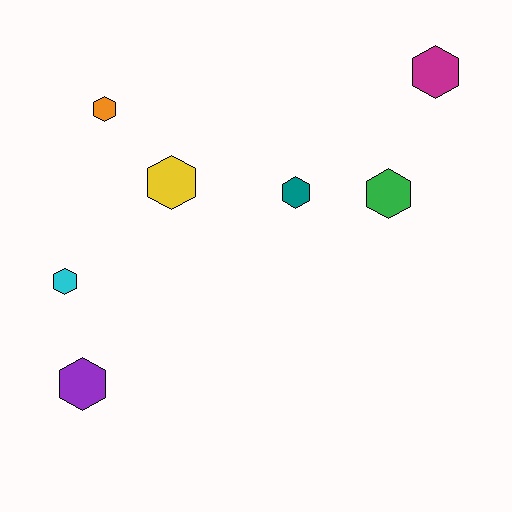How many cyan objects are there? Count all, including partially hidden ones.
There is 1 cyan object.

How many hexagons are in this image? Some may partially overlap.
There are 7 hexagons.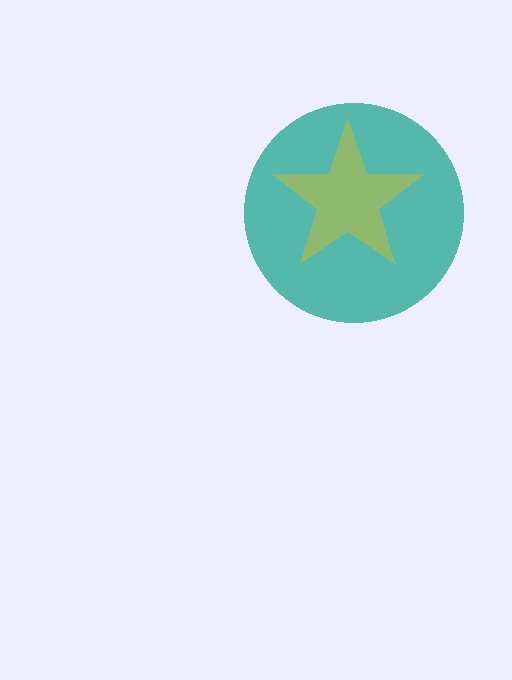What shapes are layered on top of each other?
The layered shapes are: a teal circle, a yellow star.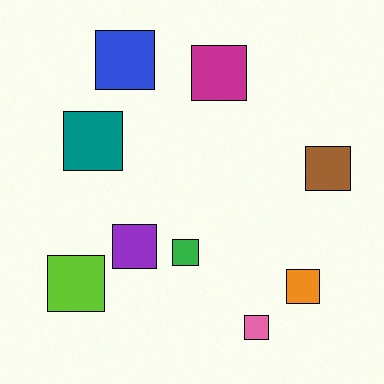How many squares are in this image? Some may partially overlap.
There are 9 squares.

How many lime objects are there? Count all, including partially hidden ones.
There is 1 lime object.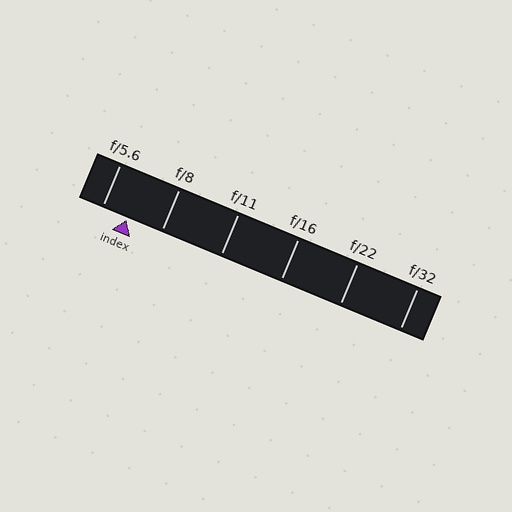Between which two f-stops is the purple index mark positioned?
The index mark is between f/5.6 and f/8.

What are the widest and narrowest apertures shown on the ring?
The widest aperture shown is f/5.6 and the narrowest is f/32.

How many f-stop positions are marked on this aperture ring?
There are 6 f-stop positions marked.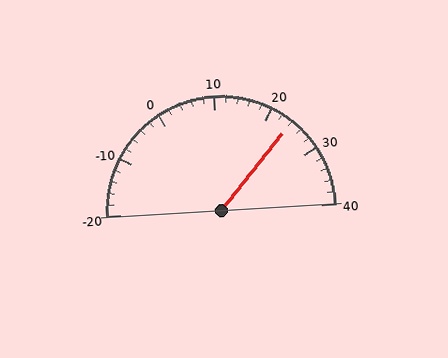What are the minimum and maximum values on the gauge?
The gauge ranges from -20 to 40.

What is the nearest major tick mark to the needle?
The nearest major tick mark is 20.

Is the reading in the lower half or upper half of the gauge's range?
The reading is in the upper half of the range (-20 to 40).